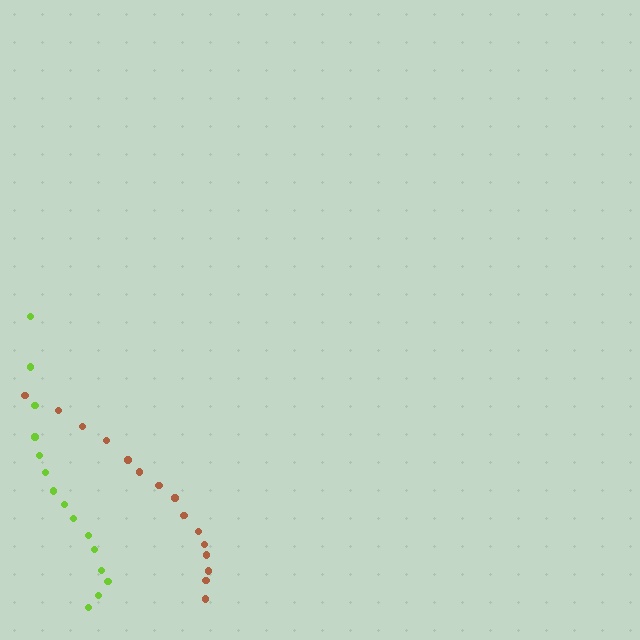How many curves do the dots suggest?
There are 2 distinct paths.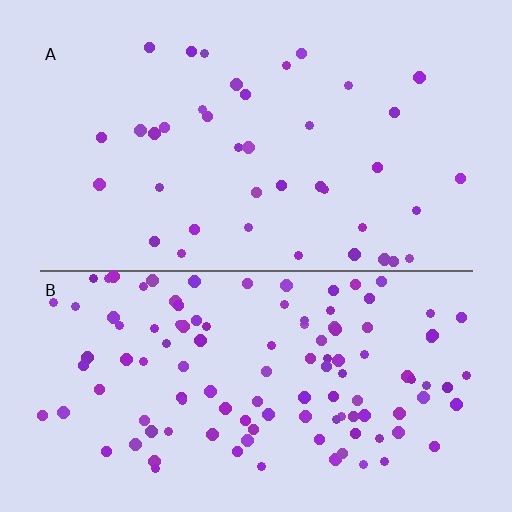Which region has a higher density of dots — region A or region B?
B (the bottom).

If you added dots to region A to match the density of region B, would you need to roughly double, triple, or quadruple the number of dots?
Approximately triple.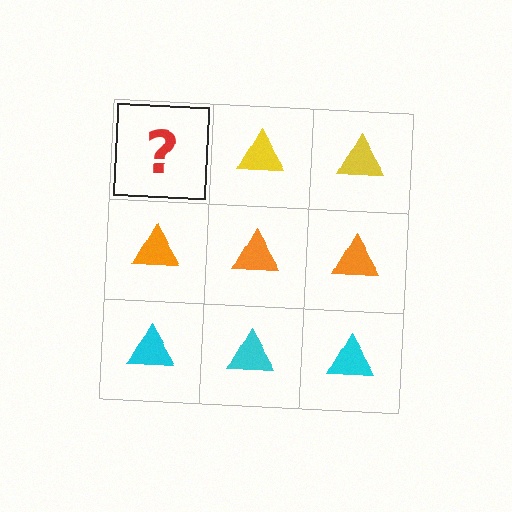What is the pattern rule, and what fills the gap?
The rule is that each row has a consistent color. The gap should be filled with a yellow triangle.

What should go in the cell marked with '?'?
The missing cell should contain a yellow triangle.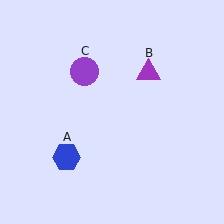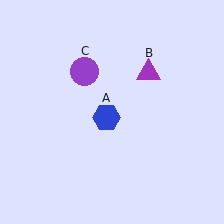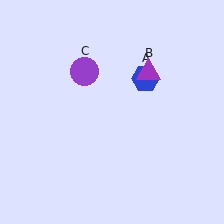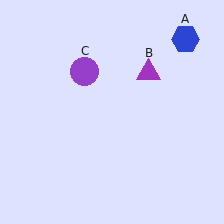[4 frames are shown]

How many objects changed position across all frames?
1 object changed position: blue hexagon (object A).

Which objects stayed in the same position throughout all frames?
Purple triangle (object B) and purple circle (object C) remained stationary.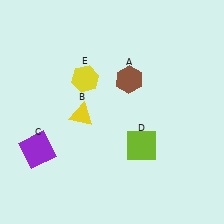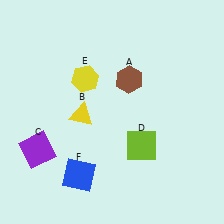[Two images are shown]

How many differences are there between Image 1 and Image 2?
There is 1 difference between the two images.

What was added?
A blue square (F) was added in Image 2.